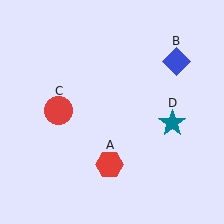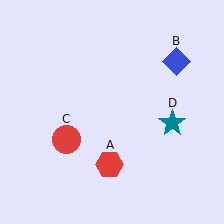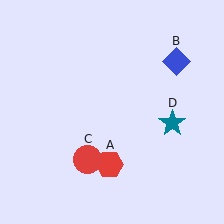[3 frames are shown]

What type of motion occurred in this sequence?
The red circle (object C) rotated counterclockwise around the center of the scene.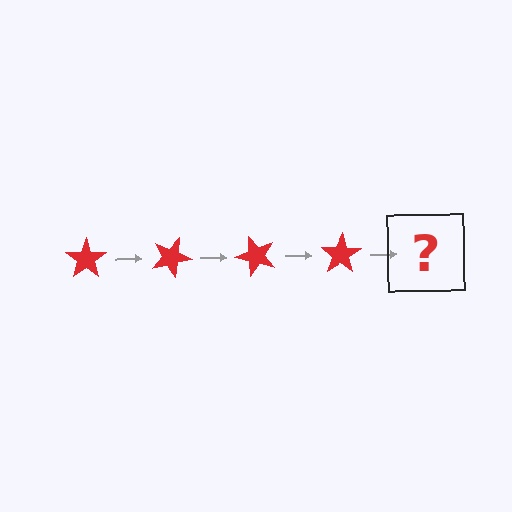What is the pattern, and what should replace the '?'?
The pattern is that the star rotates 25 degrees each step. The '?' should be a red star rotated 100 degrees.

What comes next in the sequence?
The next element should be a red star rotated 100 degrees.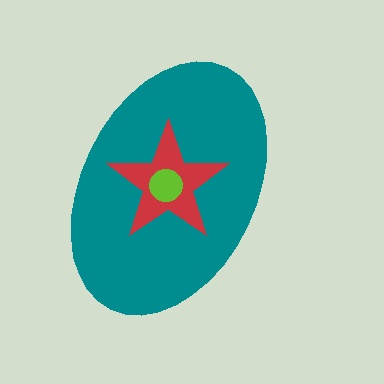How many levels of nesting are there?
3.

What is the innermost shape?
The lime circle.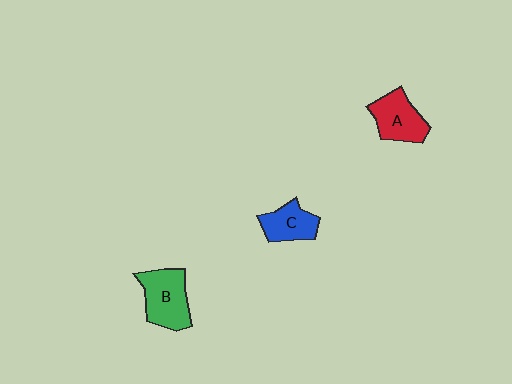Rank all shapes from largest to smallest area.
From largest to smallest: B (green), A (red), C (blue).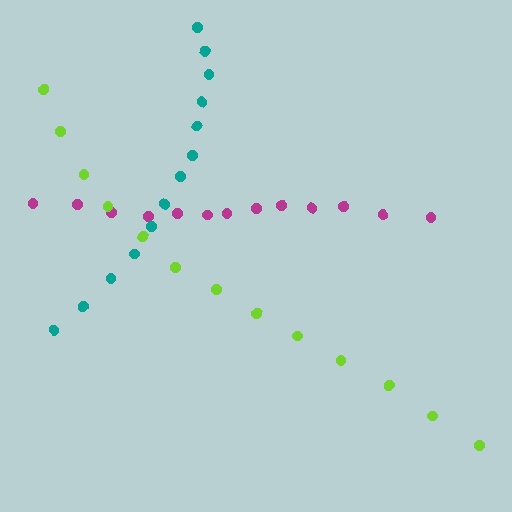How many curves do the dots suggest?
There are 3 distinct paths.